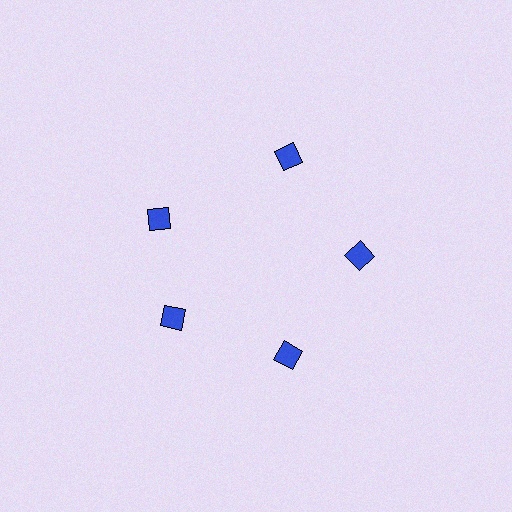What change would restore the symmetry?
The symmetry would be restored by rotating it back into even spacing with its neighbors so that all 5 diamonds sit at equal angles and equal distance from the center.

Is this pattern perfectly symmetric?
No. The 5 blue diamonds are arranged in a ring, but one element near the 10 o'clock position is rotated out of alignment along the ring, breaking the 5-fold rotational symmetry.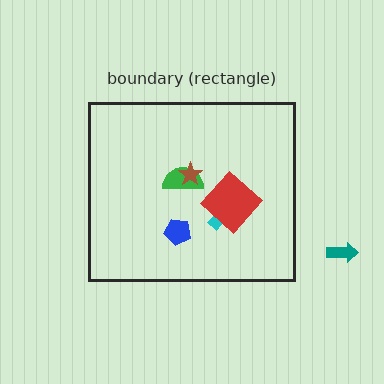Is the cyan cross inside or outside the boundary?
Inside.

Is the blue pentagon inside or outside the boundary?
Inside.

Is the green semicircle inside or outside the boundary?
Inside.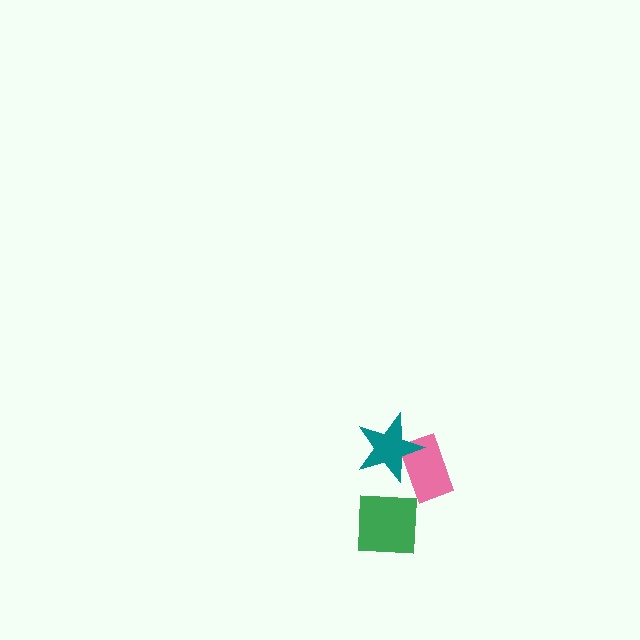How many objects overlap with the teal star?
1 object overlaps with the teal star.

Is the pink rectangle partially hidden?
Yes, it is partially covered by another shape.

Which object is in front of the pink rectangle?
The teal star is in front of the pink rectangle.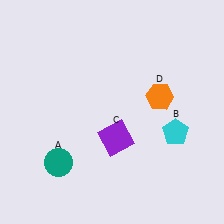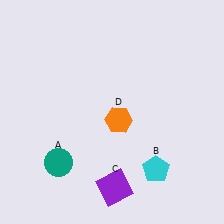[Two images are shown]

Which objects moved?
The objects that moved are: the cyan pentagon (B), the purple square (C), the orange hexagon (D).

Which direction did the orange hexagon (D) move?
The orange hexagon (D) moved left.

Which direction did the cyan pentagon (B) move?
The cyan pentagon (B) moved down.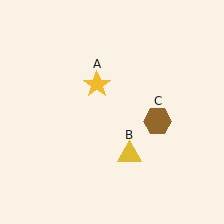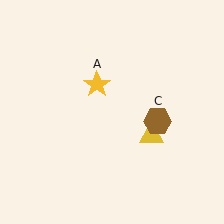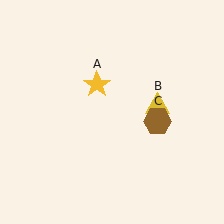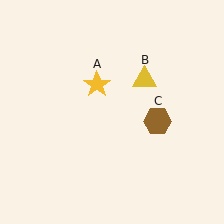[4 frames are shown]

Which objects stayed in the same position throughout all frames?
Yellow star (object A) and brown hexagon (object C) remained stationary.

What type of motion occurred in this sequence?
The yellow triangle (object B) rotated counterclockwise around the center of the scene.